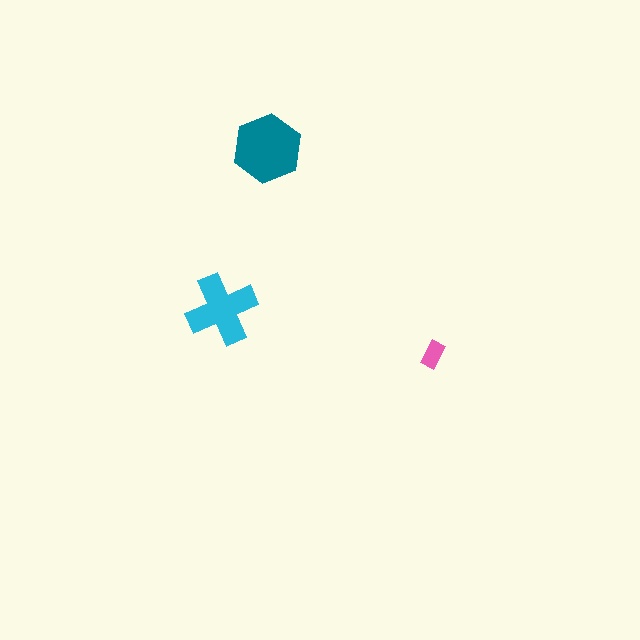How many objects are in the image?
There are 3 objects in the image.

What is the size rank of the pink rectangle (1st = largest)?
3rd.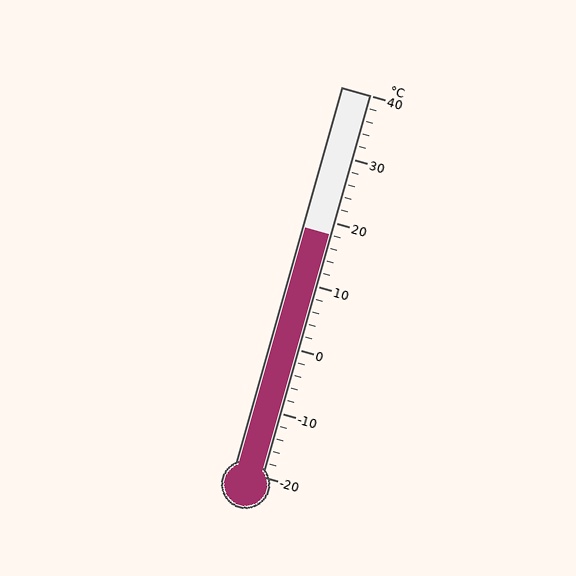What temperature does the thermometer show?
The thermometer shows approximately 18°C.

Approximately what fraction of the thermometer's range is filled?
The thermometer is filled to approximately 65% of its range.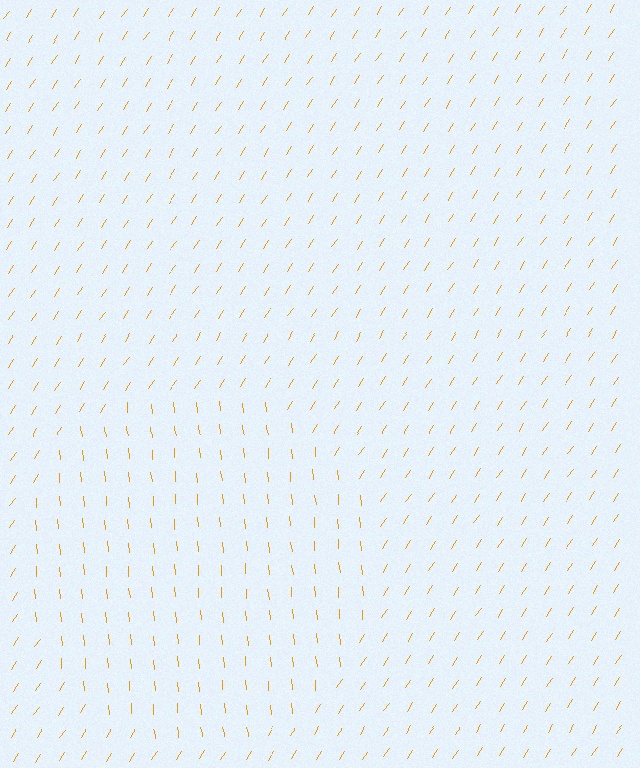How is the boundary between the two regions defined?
The boundary is defined purely by a change in line orientation (approximately 38 degrees difference). All lines are the same color and thickness.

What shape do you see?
I see a circle.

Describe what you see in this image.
The image is filled with small orange line segments. A circle region in the image has lines oriented differently from the surrounding lines, creating a visible texture boundary.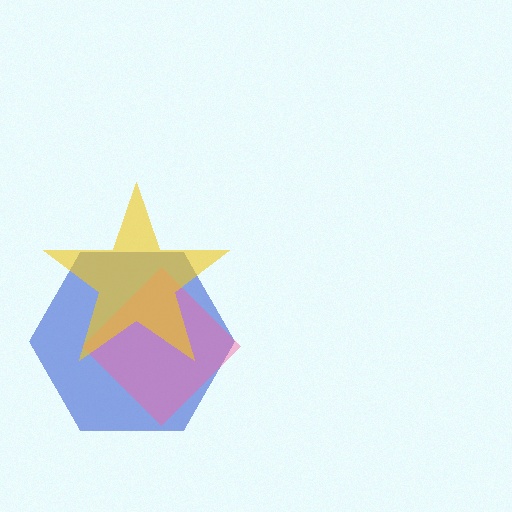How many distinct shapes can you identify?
There are 3 distinct shapes: a blue hexagon, a pink diamond, a yellow star.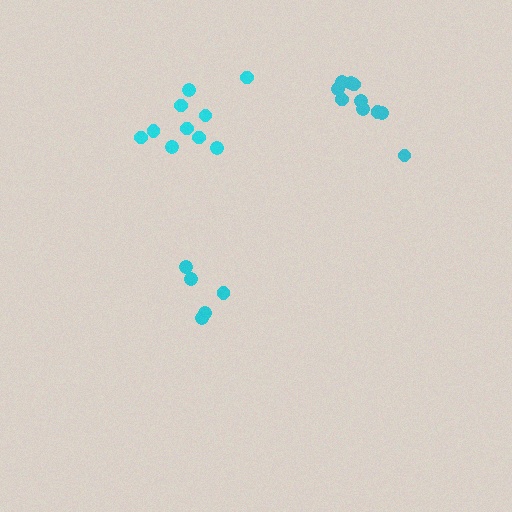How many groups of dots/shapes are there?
There are 3 groups.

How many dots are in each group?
Group 1: 5 dots, Group 2: 10 dots, Group 3: 10 dots (25 total).